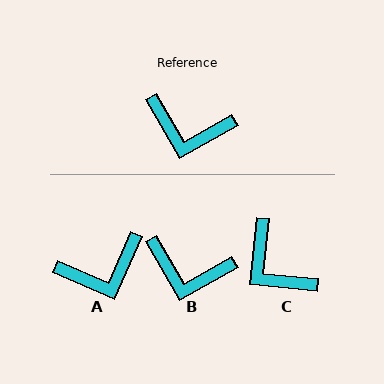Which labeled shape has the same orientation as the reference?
B.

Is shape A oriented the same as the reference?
No, it is off by about 37 degrees.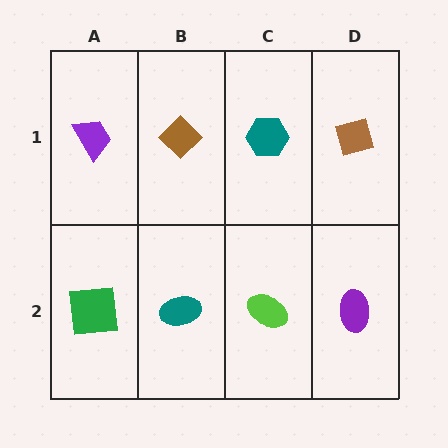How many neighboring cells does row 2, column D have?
2.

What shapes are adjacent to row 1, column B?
A teal ellipse (row 2, column B), a purple trapezoid (row 1, column A), a teal hexagon (row 1, column C).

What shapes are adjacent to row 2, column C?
A teal hexagon (row 1, column C), a teal ellipse (row 2, column B), a purple ellipse (row 2, column D).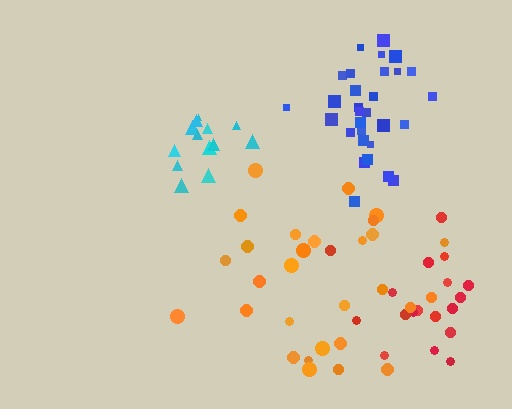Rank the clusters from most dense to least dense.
cyan, blue, red, orange.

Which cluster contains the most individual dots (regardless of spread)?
Blue (30).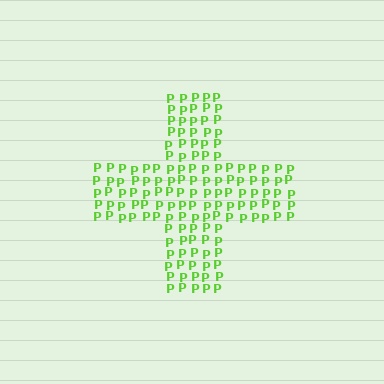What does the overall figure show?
The overall figure shows a cross.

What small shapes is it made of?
It is made of small letter P's.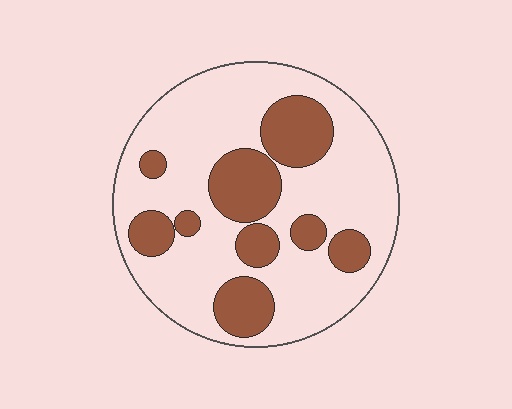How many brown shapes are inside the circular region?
9.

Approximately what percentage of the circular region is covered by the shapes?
Approximately 30%.